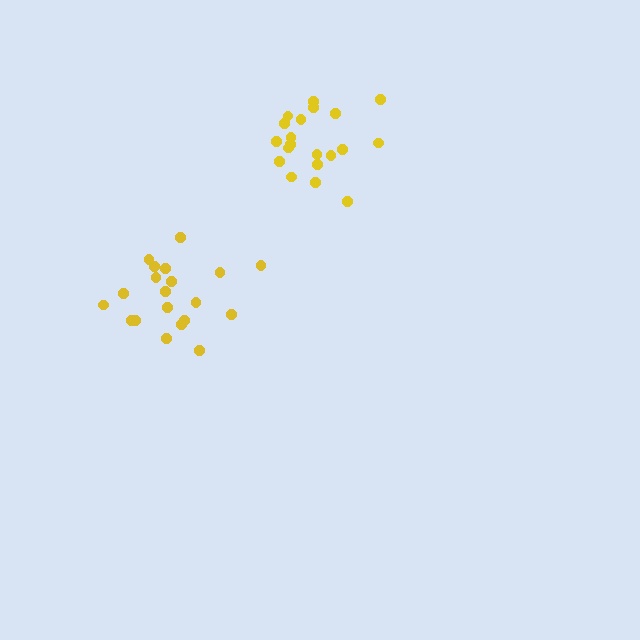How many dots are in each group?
Group 1: 20 dots, Group 2: 20 dots (40 total).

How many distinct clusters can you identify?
There are 2 distinct clusters.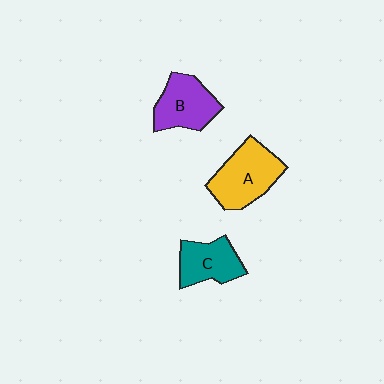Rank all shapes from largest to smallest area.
From largest to smallest: A (yellow), B (purple), C (teal).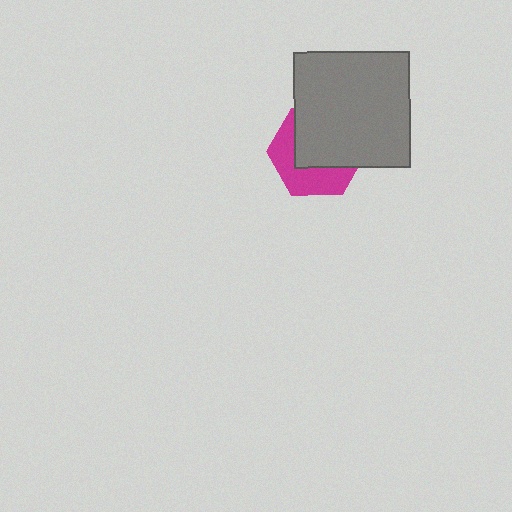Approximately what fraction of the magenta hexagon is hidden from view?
Roughly 58% of the magenta hexagon is hidden behind the gray square.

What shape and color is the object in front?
The object in front is a gray square.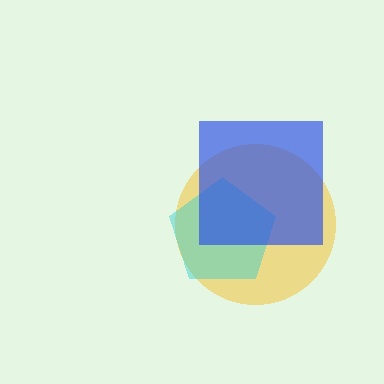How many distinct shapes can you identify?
There are 3 distinct shapes: a yellow circle, a cyan pentagon, a blue square.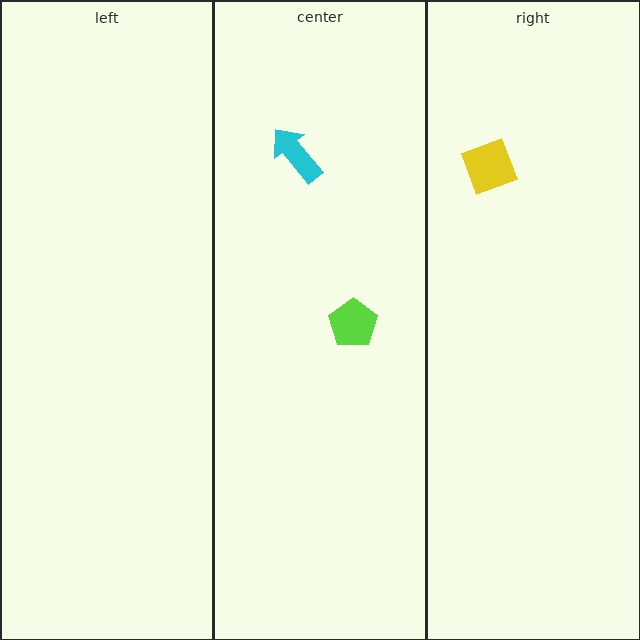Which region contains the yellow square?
The right region.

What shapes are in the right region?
The yellow square.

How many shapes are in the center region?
2.